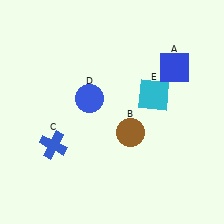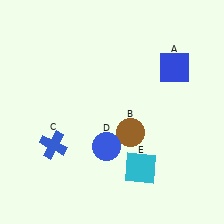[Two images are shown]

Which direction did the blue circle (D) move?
The blue circle (D) moved down.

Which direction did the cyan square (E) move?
The cyan square (E) moved down.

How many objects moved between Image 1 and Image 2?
2 objects moved between the two images.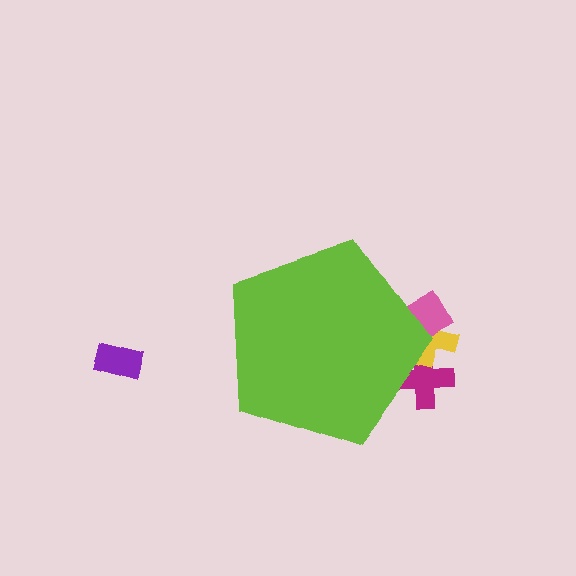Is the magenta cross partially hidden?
Yes, the magenta cross is partially hidden behind the lime pentagon.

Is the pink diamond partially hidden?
Yes, the pink diamond is partially hidden behind the lime pentagon.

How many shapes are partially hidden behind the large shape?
3 shapes are partially hidden.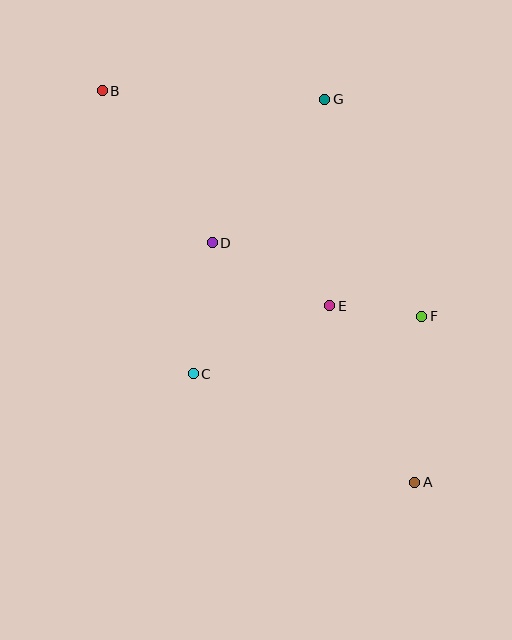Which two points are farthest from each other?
Points A and B are farthest from each other.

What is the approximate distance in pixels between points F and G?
The distance between F and G is approximately 238 pixels.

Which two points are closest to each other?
Points E and F are closest to each other.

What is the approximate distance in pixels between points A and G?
The distance between A and G is approximately 394 pixels.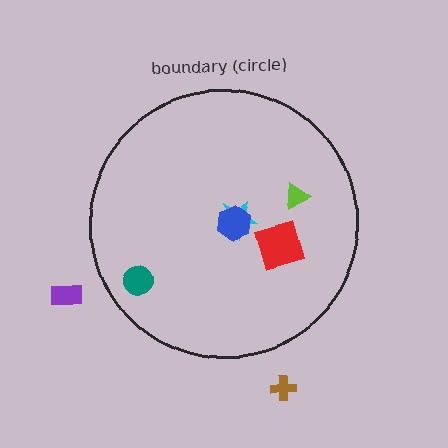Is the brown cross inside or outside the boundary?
Outside.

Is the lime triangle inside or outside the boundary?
Inside.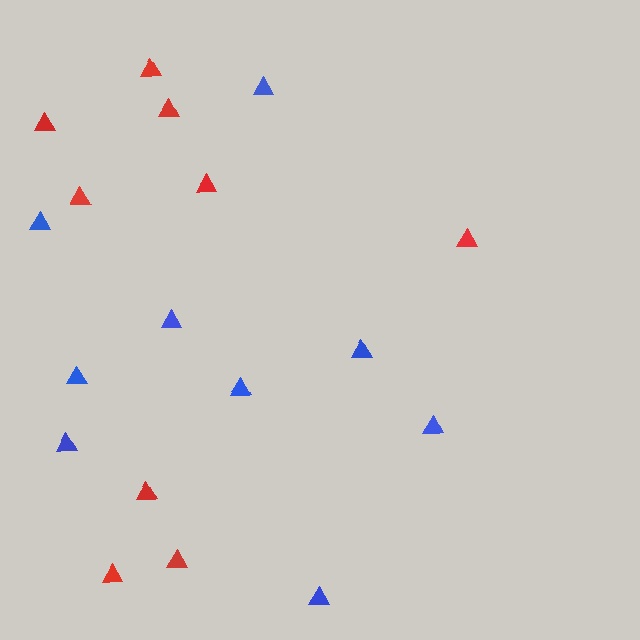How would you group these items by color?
There are 2 groups: one group of red triangles (9) and one group of blue triangles (9).